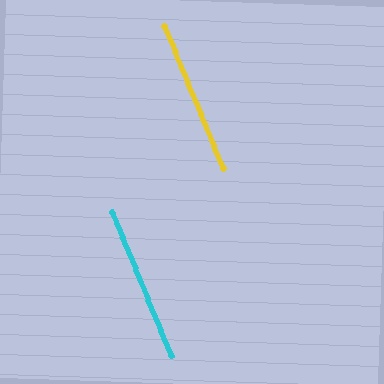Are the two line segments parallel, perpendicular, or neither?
Parallel — their directions differ by only 0.2°.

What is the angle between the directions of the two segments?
Approximately 0 degrees.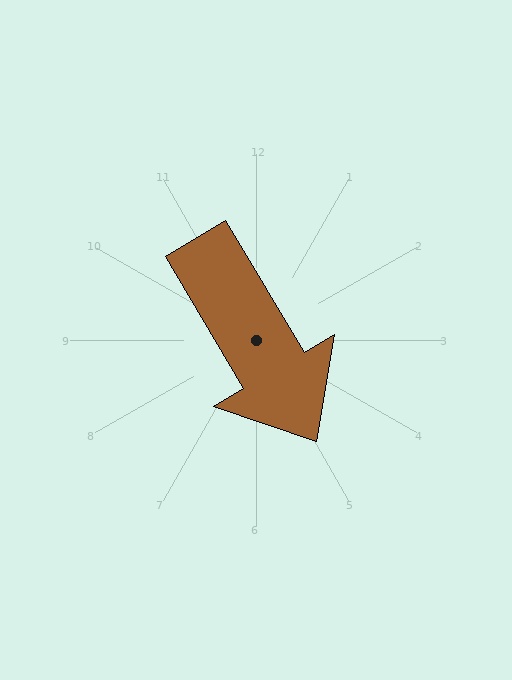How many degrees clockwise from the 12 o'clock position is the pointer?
Approximately 149 degrees.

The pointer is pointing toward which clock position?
Roughly 5 o'clock.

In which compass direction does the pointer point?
Southeast.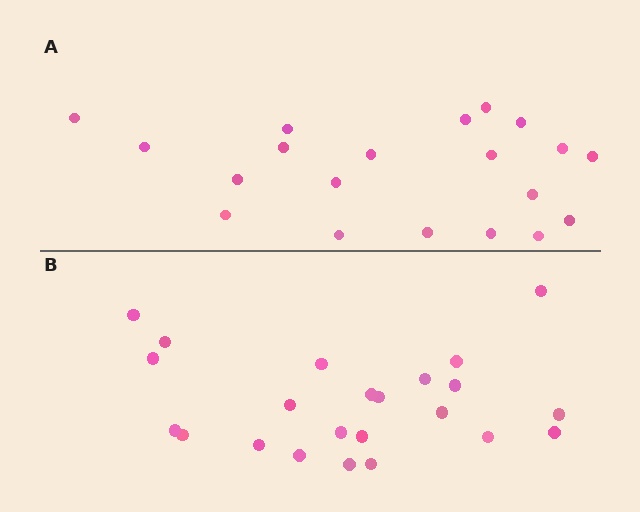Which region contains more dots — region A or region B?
Region B (the bottom region) has more dots.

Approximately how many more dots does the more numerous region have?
Region B has just a few more — roughly 2 or 3 more dots than region A.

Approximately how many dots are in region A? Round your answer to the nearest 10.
About 20 dots.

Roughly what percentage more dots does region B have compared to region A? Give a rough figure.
About 15% more.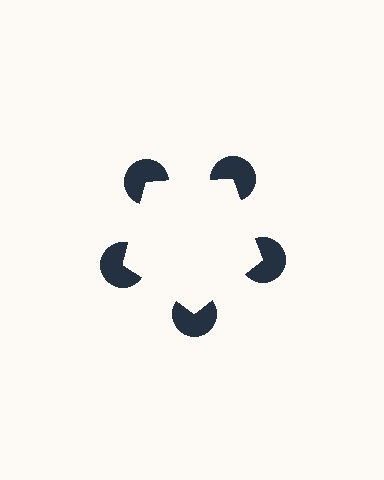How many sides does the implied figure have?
5 sides.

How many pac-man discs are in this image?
There are 5 — one at each vertex of the illusory pentagon.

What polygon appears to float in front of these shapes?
An illusory pentagon — its edges are inferred from the aligned wedge cuts in the pac-man discs, not physically drawn.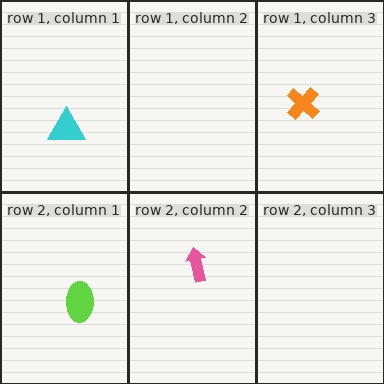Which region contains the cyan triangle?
The row 1, column 1 region.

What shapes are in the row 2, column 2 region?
The pink arrow.